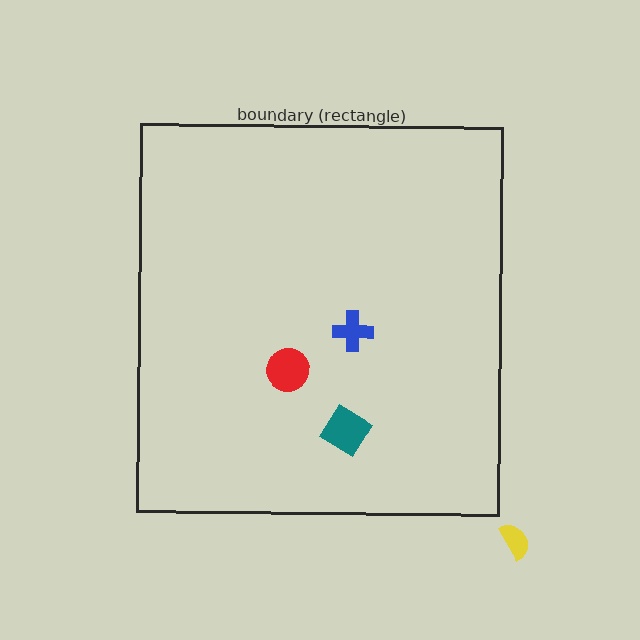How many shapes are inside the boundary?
3 inside, 1 outside.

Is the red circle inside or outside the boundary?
Inside.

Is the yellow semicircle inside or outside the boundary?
Outside.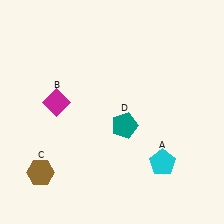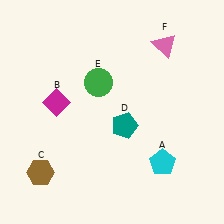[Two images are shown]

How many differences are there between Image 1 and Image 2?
There are 2 differences between the two images.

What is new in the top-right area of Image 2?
A pink triangle (F) was added in the top-right area of Image 2.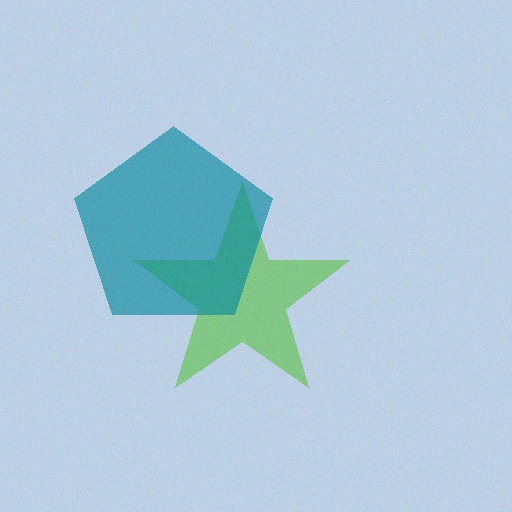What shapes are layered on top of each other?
The layered shapes are: a lime star, a teal pentagon.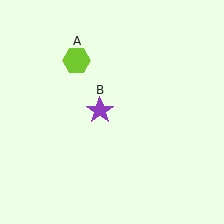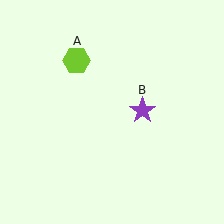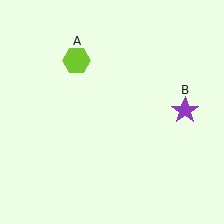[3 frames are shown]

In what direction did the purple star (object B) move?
The purple star (object B) moved right.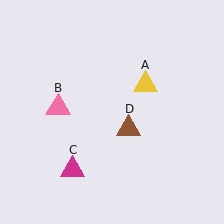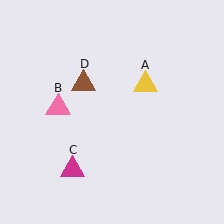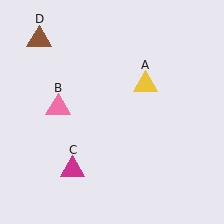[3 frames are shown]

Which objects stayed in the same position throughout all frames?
Yellow triangle (object A) and pink triangle (object B) and magenta triangle (object C) remained stationary.